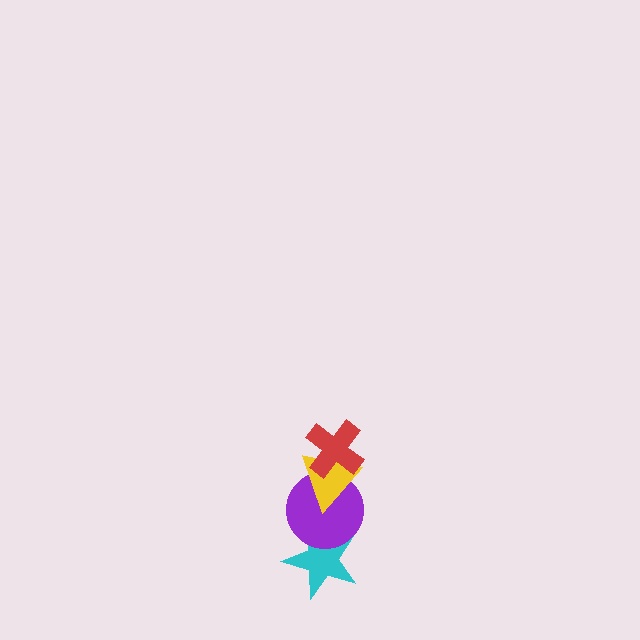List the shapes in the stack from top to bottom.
From top to bottom: the red cross, the yellow triangle, the purple circle, the cyan star.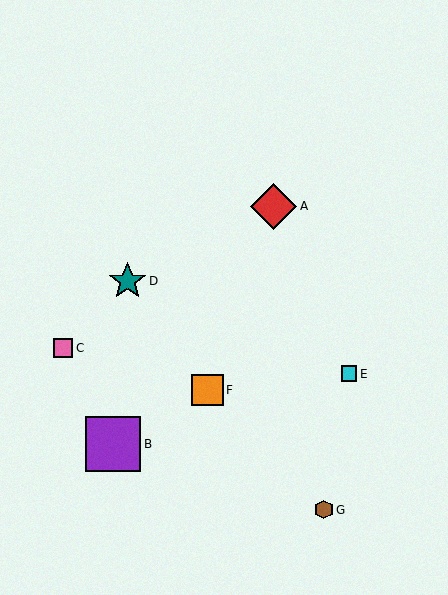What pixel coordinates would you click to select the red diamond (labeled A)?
Click at (274, 206) to select the red diamond A.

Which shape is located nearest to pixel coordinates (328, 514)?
The brown hexagon (labeled G) at (324, 510) is nearest to that location.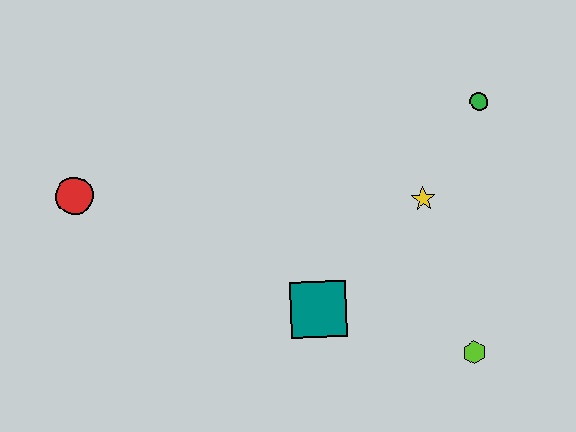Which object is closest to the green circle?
The yellow star is closest to the green circle.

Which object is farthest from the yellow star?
The red circle is farthest from the yellow star.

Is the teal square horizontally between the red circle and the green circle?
Yes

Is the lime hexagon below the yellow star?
Yes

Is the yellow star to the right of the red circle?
Yes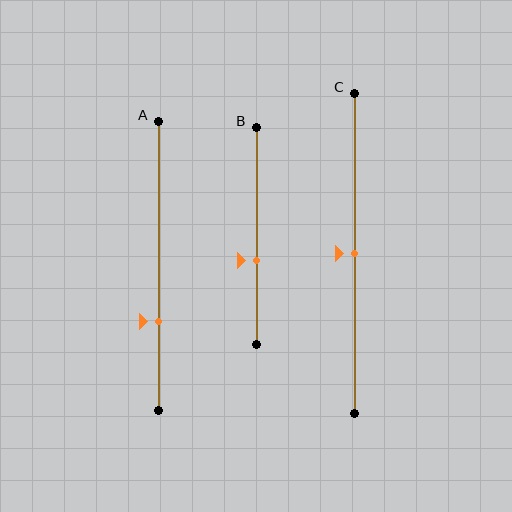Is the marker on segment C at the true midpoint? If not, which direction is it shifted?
Yes, the marker on segment C is at the true midpoint.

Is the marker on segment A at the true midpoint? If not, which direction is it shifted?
No, the marker on segment A is shifted downward by about 19% of the segment length.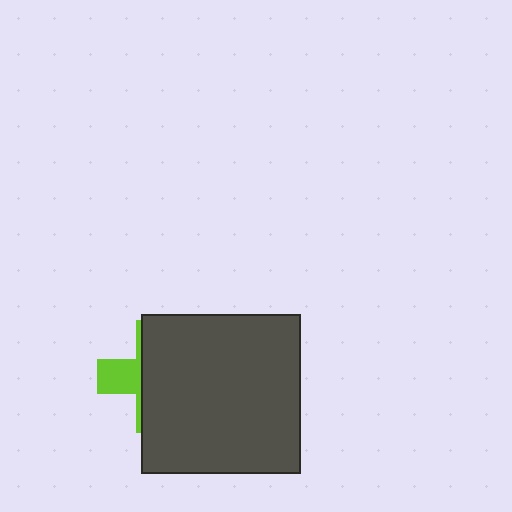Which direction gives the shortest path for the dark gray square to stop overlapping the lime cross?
Moving right gives the shortest separation.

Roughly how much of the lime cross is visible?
A small part of it is visible (roughly 30%).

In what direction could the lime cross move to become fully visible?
The lime cross could move left. That would shift it out from behind the dark gray square entirely.